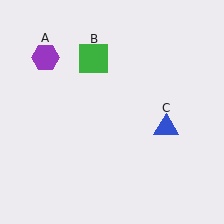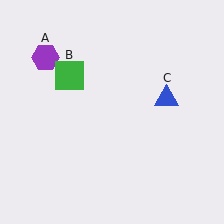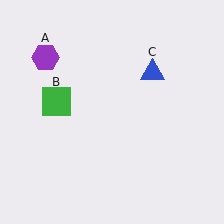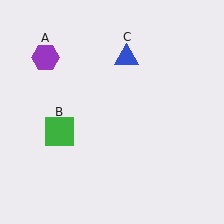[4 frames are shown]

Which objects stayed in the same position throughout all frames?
Purple hexagon (object A) remained stationary.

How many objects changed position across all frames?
2 objects changed position: green square (object B), blue triangle (object C).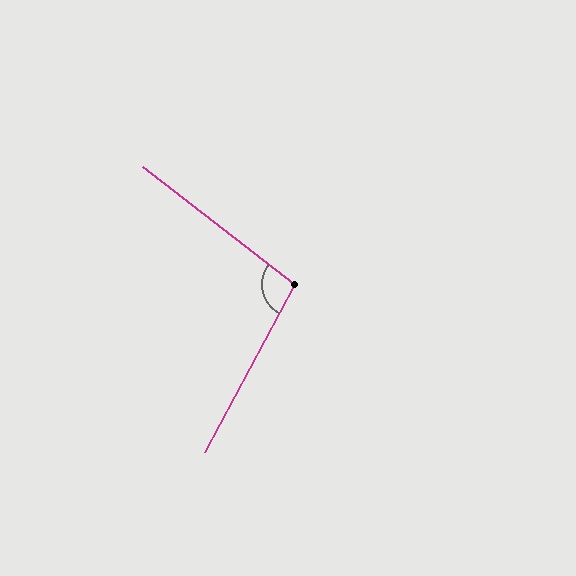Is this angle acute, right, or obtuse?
It is obtuse.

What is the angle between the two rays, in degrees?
Approximately 100 degrees.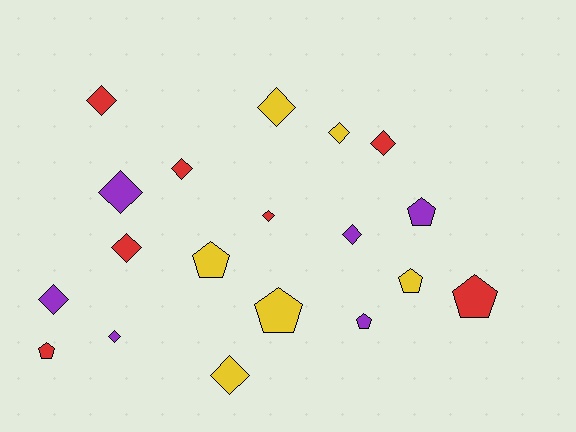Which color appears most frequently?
Red, with 7 objects.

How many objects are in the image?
There are 19 objects.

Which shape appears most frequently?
Diamond, with 12 objects.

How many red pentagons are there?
There are 2 red pentagons.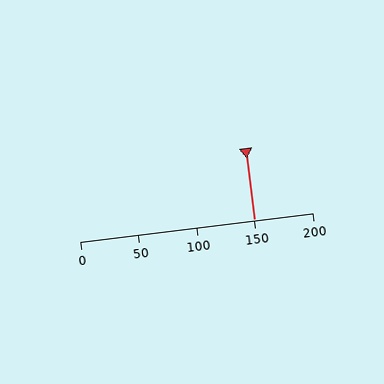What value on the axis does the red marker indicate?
The marker indicates approximately 150.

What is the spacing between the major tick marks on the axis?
The major ticks are spaced 50 apart.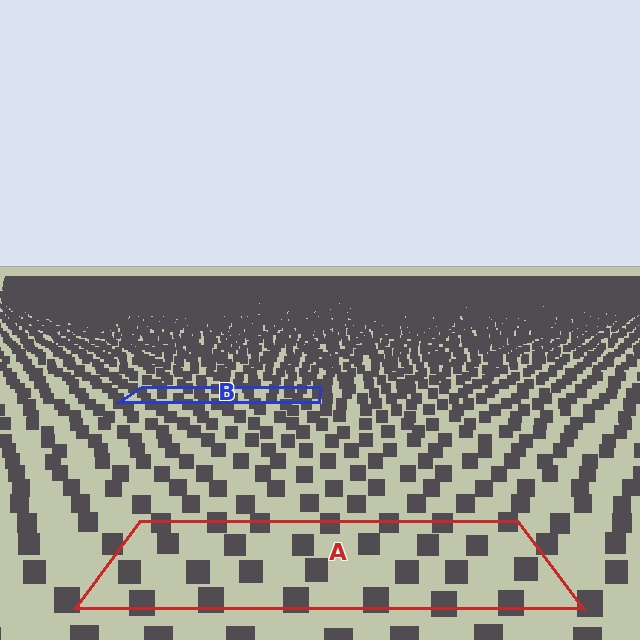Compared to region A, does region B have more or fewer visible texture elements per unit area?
Region B has more texture elements per unit area — they are packed more densely because it is farther away.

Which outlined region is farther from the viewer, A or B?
Region B is farther from the viewer — the texture elements inside it appear smaller and more densely packed.